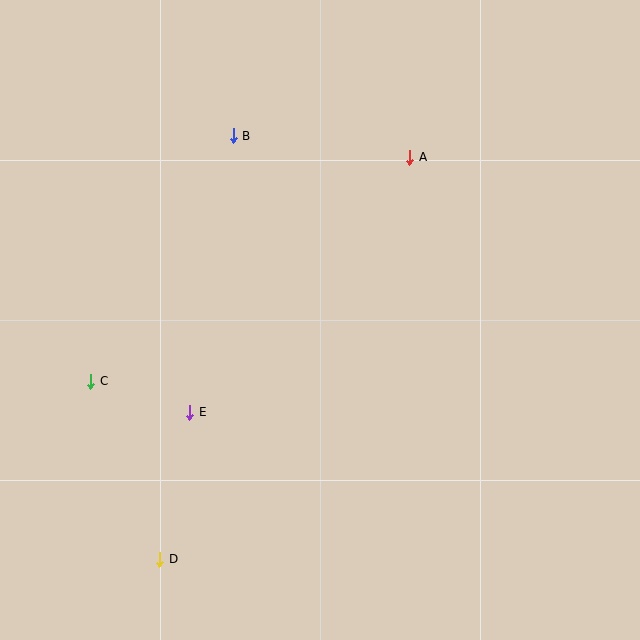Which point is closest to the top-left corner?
Point B is closest to the top-left corner.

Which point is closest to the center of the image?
Point E at (190, 412) is closest to the center.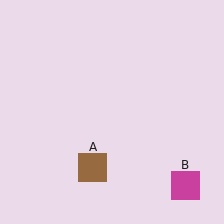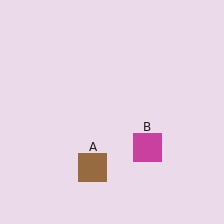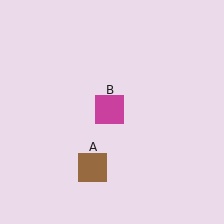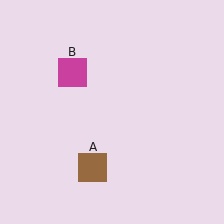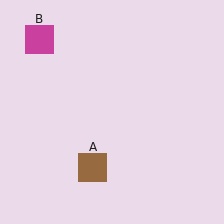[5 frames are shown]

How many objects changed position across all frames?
1 object changed position: magenta square (object B).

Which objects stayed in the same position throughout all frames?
Brown square (object A) remained stationary.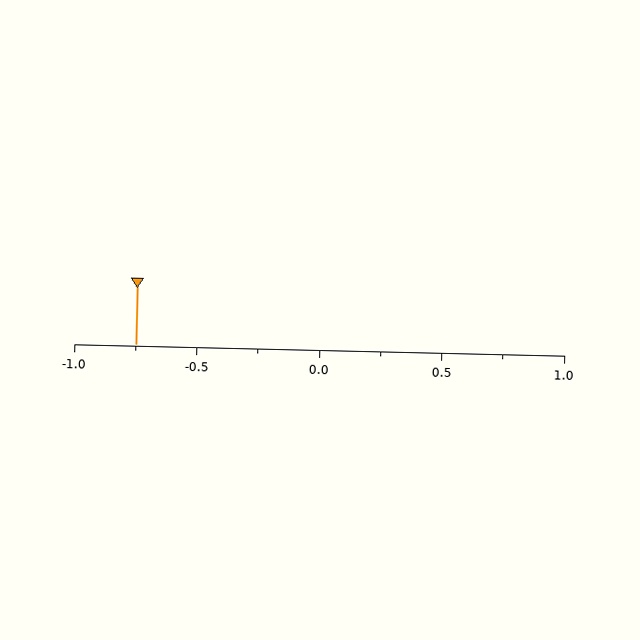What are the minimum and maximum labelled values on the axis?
The axis runs from -1.0 to 1.0.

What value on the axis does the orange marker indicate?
The marker indicates approximately -0.75.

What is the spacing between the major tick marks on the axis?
The major ticks are spaced 0.5 apart.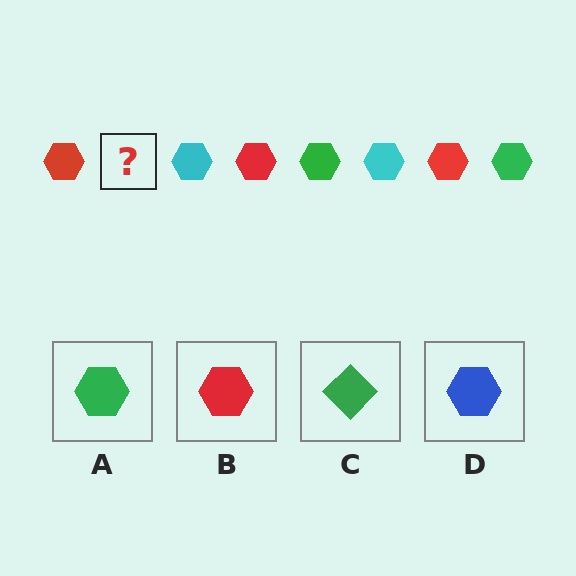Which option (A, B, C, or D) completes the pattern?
A.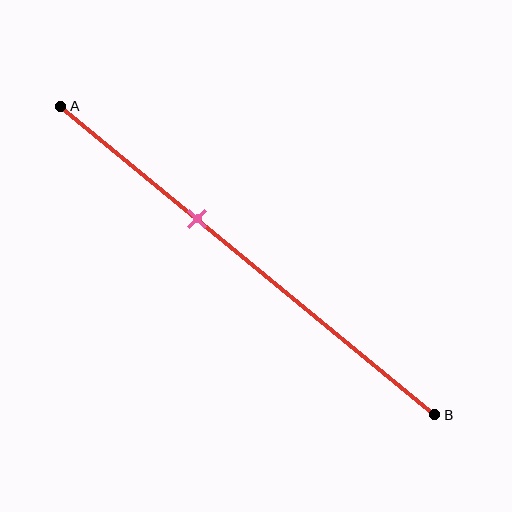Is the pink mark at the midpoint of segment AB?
No, the mark is at about 35% from A, not at the 50% midpoint.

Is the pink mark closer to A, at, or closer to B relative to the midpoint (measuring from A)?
The pink mark is closer to point A than the midpoint of segment AB.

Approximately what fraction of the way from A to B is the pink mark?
The pink mark is approximately 35% of the way from A to B.